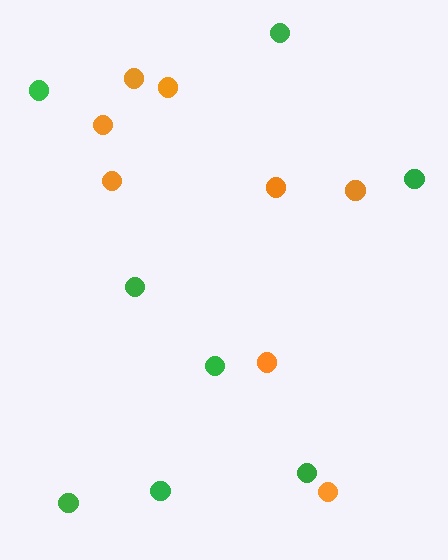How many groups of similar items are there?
There are 2 groups: one group of orange circles (8) and one group of green circles (8).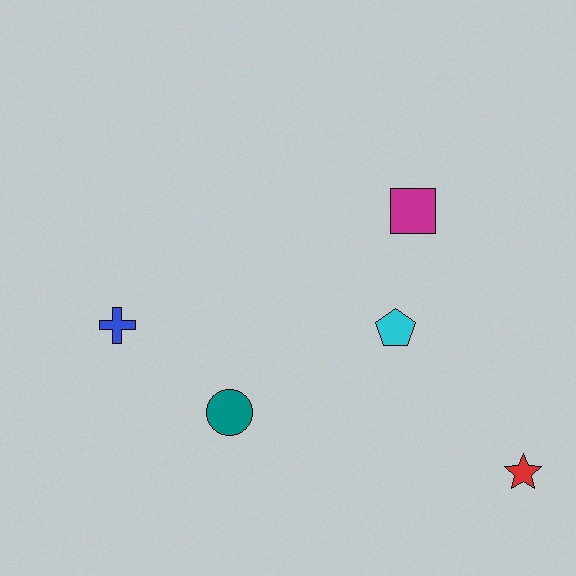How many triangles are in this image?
There are no triangles.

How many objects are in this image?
There are 5 objects.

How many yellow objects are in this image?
There are no yellow objects.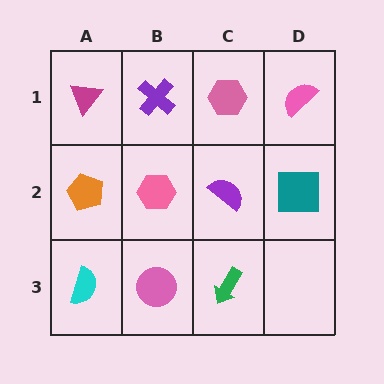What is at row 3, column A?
A cyan semicircle.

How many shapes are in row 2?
4 shapes.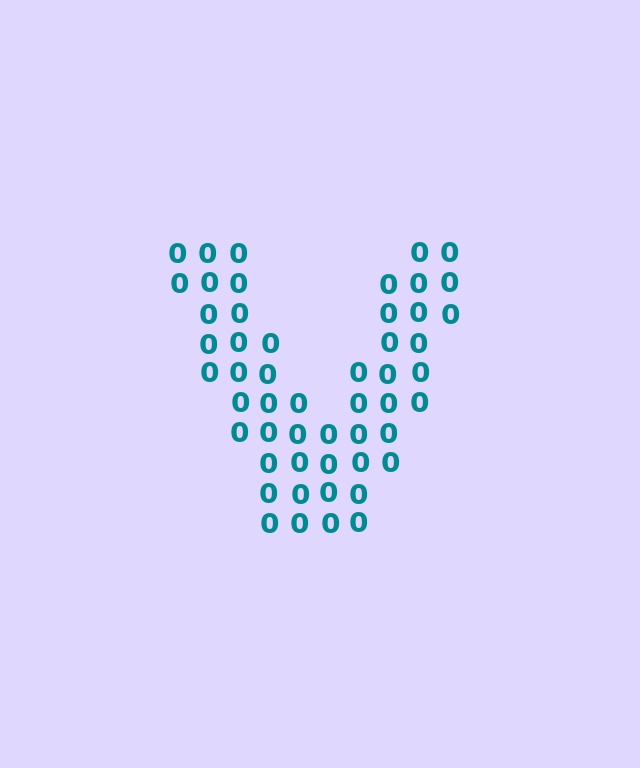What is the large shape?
The large shape is the letter V.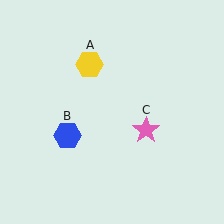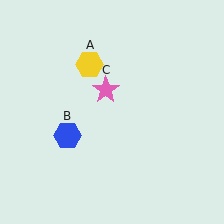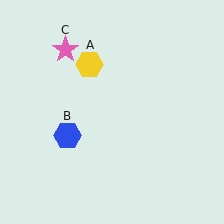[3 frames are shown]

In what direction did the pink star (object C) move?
The pink star (object C) moved up and to the left.